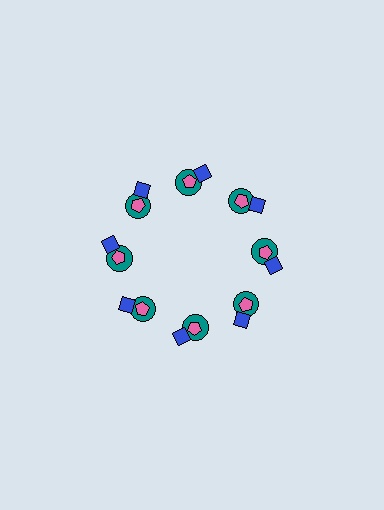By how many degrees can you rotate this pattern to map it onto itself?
The pattern maps onto itself every 45 degrees of rotation.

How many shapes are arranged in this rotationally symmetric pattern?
There are 24 shapes, arranged in 8 groups of 3.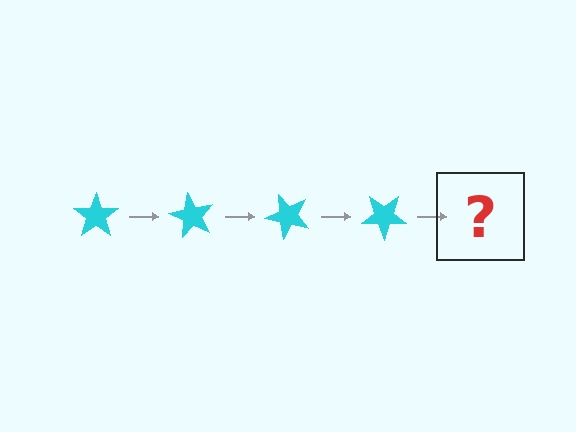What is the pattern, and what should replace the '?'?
The pattern is that the star rotates 60 degrees each step. The '?' should be a cyan star rotated 240 degrees.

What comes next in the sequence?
The next element should be a cyan star rotated 240 degrees.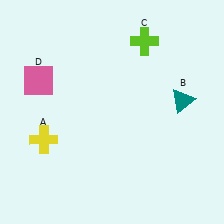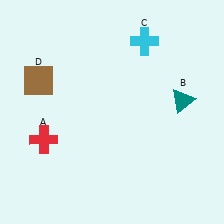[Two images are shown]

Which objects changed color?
A changed from yellow to red. C changed from lime to cyan. D changed from pink to brown.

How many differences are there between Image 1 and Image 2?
There are 3 differences between the two images.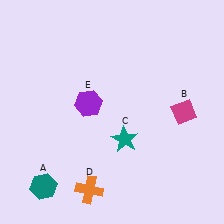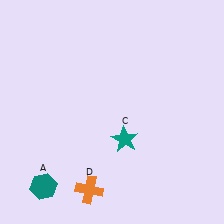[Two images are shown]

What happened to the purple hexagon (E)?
The purple hexagon (E) was removed in Image 2. It was in the top-left area of Image 1.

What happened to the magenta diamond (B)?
The magenta diamond (B) was removed in Image 2. It was in the top-right area of Image 1.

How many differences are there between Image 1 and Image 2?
There are 2 differences between the two images.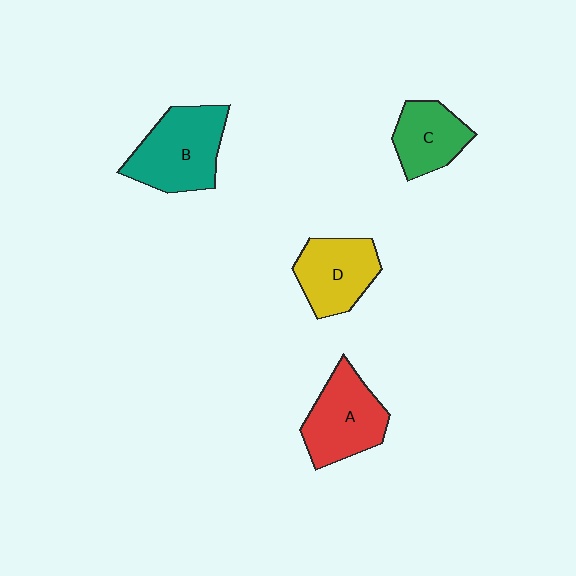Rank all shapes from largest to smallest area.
From largest to smallest: B (teal), A (red), D (yellow), C (green).